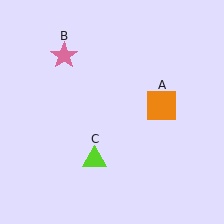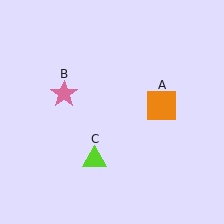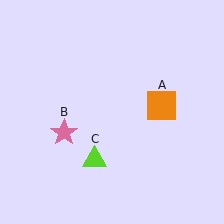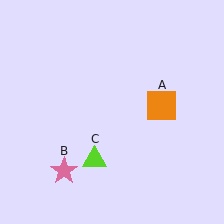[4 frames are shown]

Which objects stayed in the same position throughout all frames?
Orange square (object A) and lime triangle (object C) remained stationary.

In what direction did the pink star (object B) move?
The pink star (object B) moved down.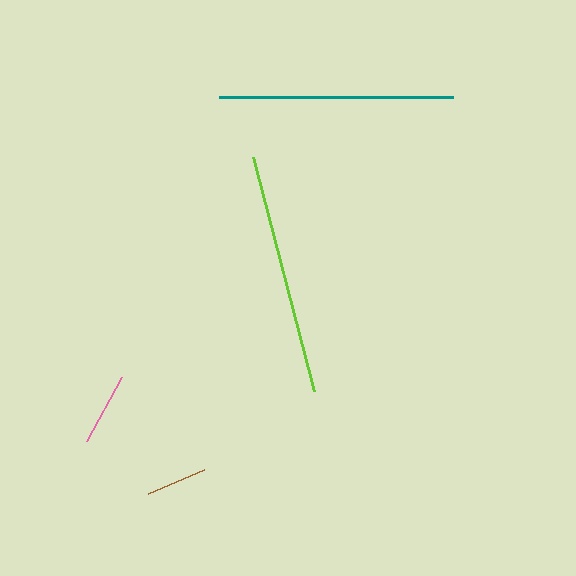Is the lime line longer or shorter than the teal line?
The lime line is longer than the teal line.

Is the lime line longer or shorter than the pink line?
The lime line is longer than the pink line.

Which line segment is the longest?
The lime line is the longest at approximately 242 pixels.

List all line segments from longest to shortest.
From longest to shortest: lime, teal, pink, brown.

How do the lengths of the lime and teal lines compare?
The lime and teal lines are approximately the same length.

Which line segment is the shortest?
The brown line is the shortest at approximately 61 pixels.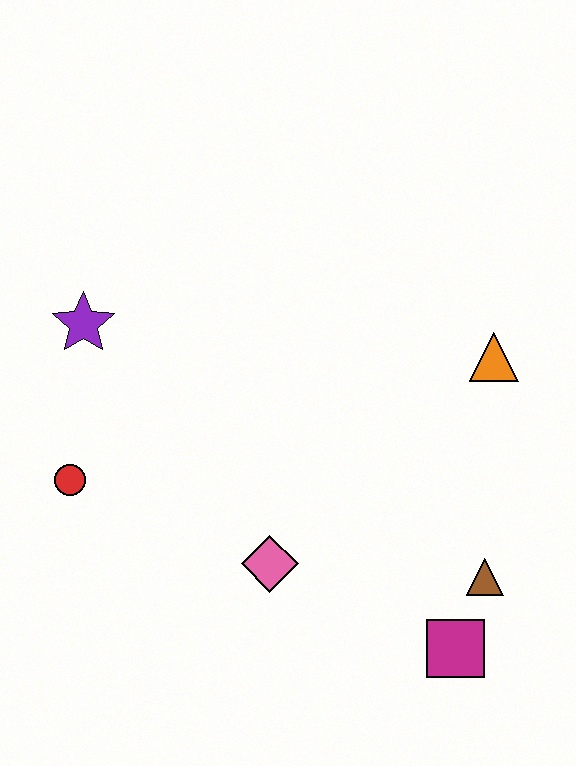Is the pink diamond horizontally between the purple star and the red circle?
No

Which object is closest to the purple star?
The red circle is closest to the purple star.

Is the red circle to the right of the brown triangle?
No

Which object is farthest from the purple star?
The magenta square is farthest from the purple star.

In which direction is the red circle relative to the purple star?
The red circle is below the purple star.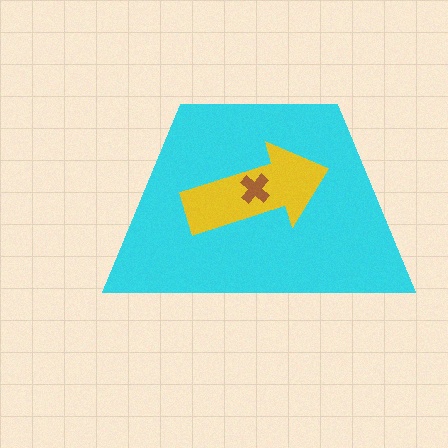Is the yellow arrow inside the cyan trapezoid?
Yes.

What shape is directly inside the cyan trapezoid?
The yellow arrow.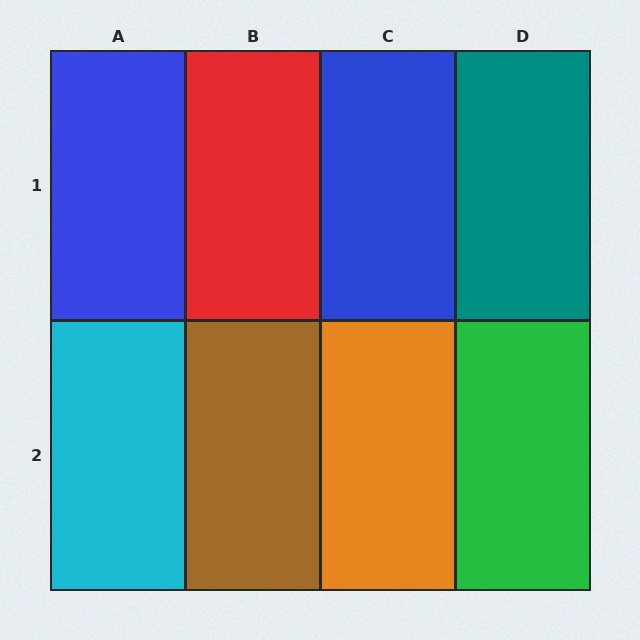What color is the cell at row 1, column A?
Blue.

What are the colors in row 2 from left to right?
Cyan, brown, orange, green.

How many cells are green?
1 cell is green.